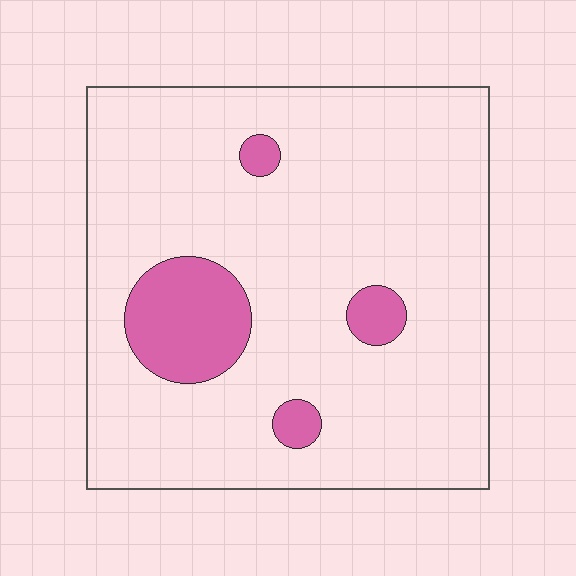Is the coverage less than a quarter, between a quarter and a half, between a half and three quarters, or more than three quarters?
Less than a quarter.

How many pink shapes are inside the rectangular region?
4.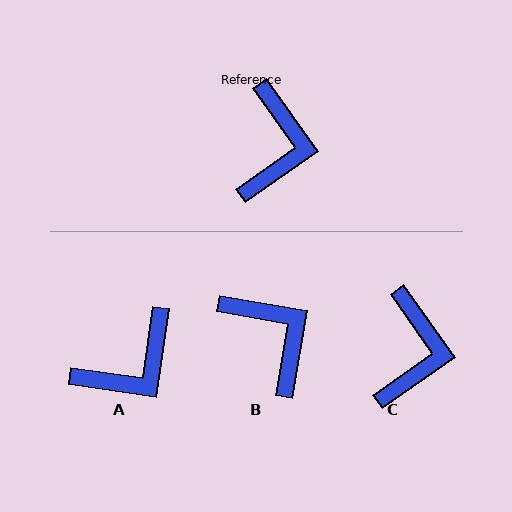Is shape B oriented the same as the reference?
No, it is off by about 45 degrees.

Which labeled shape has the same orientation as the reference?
C.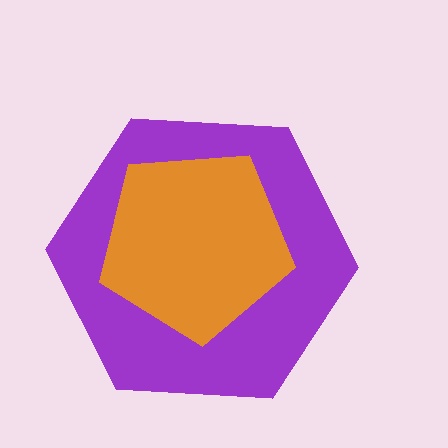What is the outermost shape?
The purple hexagon.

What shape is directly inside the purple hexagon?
The orange pentagon.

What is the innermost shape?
The orange pentagon.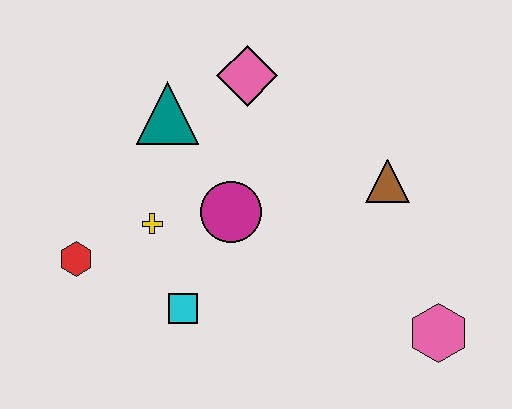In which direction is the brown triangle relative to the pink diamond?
The brown triangle is to the right of the pink diamond.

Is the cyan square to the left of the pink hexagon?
Yes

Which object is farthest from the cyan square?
The pink hexagon is farthest from the cyan square.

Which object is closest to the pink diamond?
The teal triangle is closest to the pink diamond.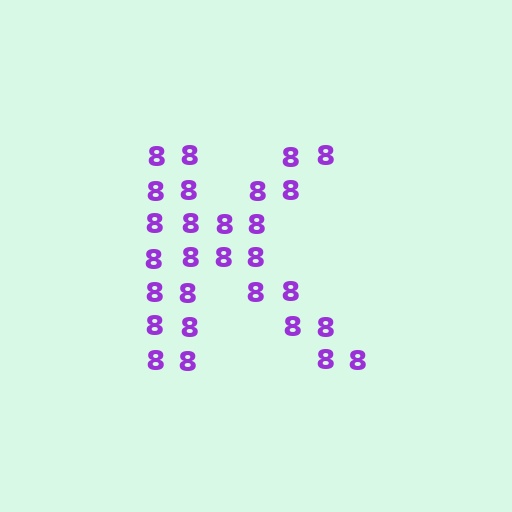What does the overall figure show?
The overall figure shows the letter K.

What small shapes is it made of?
It is made of small digit 8's.